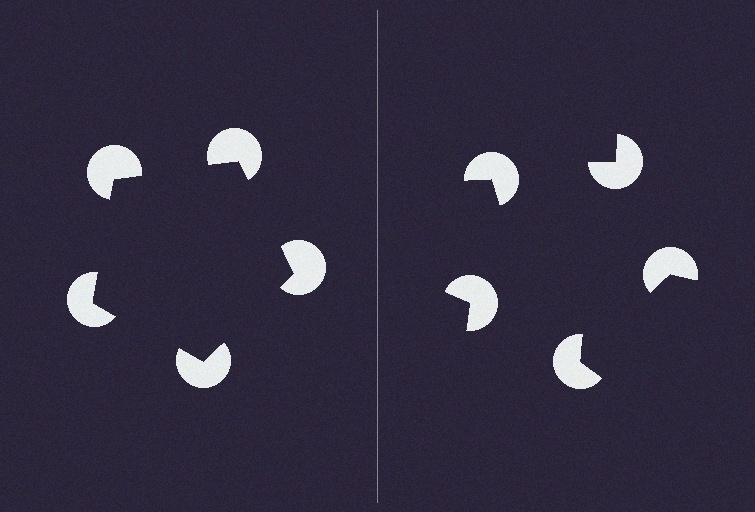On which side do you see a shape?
An illusory pentagon appears on the left side. On the right side the wedge cuts are rotated, so no coherent shape forms.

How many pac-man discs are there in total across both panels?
10 — 5 on each side.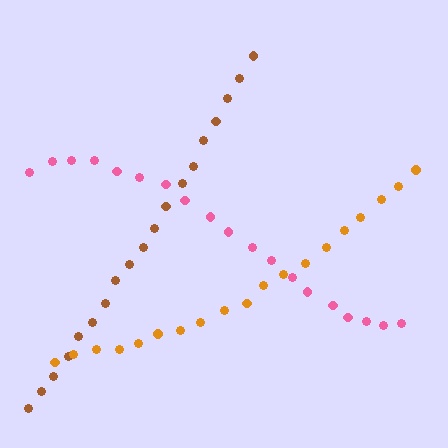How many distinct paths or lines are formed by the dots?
There are 3 distinct paths.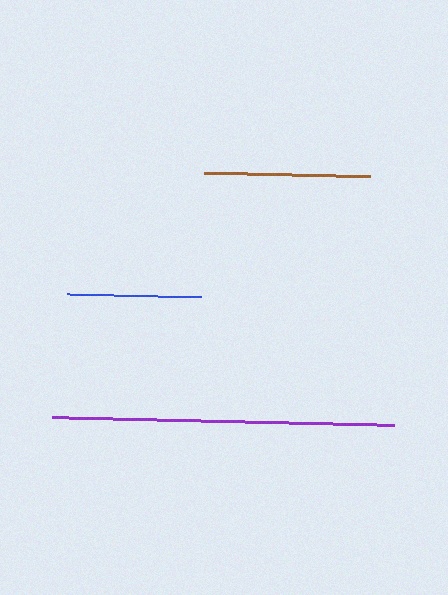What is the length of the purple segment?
The purple segment is approximately 342 pixels long.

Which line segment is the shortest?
The blue line is the shortest at approximately 133 pixels.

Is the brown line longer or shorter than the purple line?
The purple line is longer than the brown line.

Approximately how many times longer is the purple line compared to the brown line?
The purple line is approximately 2.1 times the length of the brown line.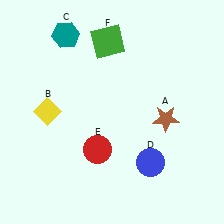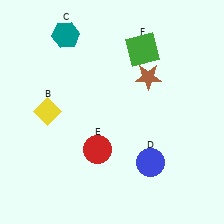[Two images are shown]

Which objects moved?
The objects that moved are: the brown star (A), the green square (F).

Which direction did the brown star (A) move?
The brown star (A) moved up.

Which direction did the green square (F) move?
The green square (F) moved right.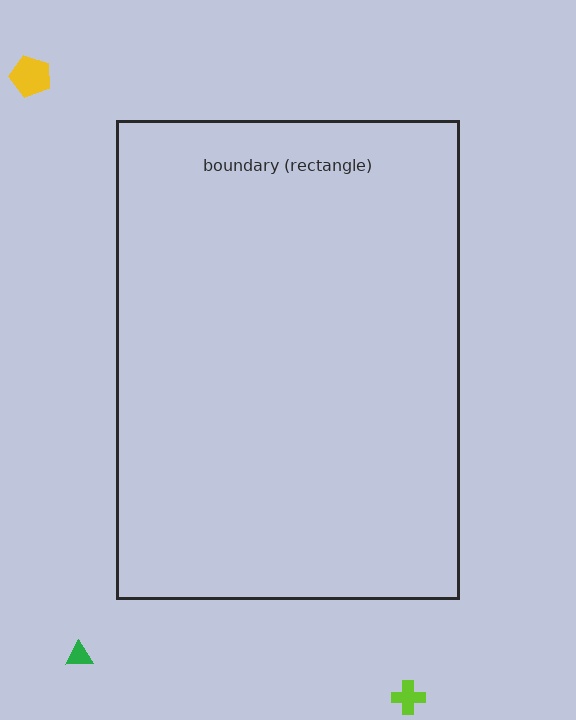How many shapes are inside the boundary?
0 inside, 3 outside.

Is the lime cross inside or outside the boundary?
Outside.